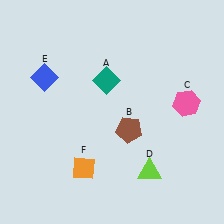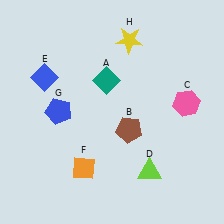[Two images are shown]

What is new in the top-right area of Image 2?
A yellow star (H) was added in the top-right area of Image 2.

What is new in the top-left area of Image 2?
A blue pentagon (G) was added in the top-left area of Image 2.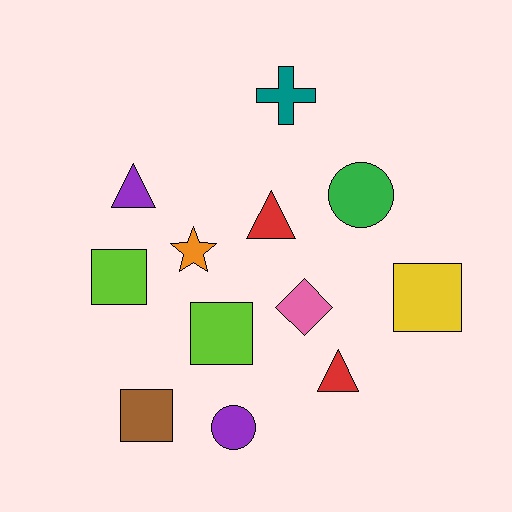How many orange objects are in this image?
There is 1 orange object.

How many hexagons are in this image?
There are no hexagons.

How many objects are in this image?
There are 12 objects.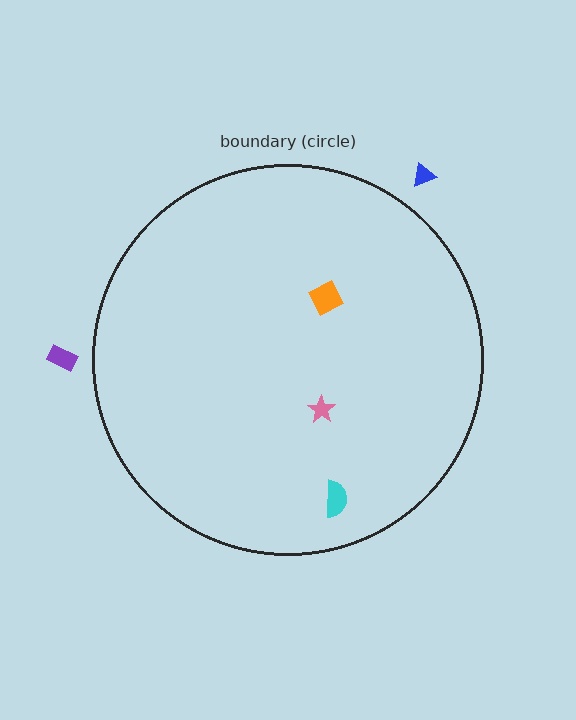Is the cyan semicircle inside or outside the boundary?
Inside.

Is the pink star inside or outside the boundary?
Inside.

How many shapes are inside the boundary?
3 inside, 2 outside.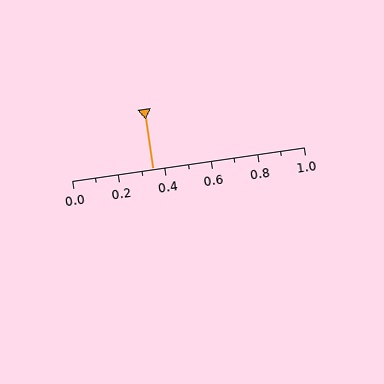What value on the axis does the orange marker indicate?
The marker indicates approximately 0.35.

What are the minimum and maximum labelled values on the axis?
The axis runs from 0.0 to 1.0.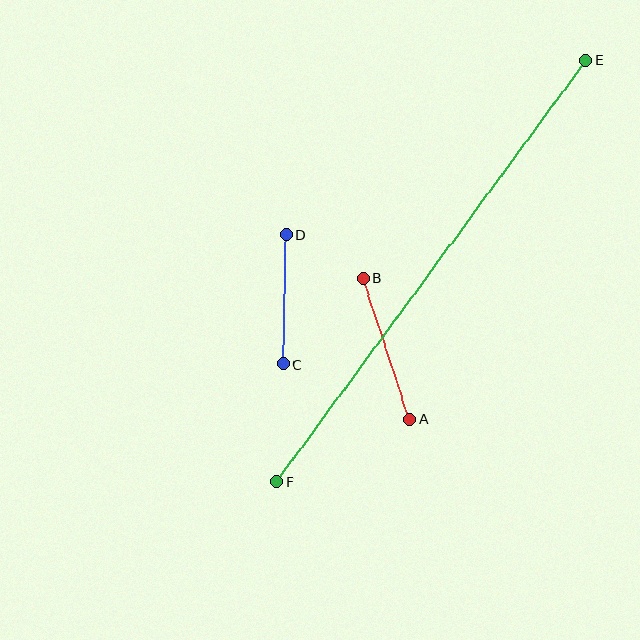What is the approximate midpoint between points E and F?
The midpoint is at approximately (431, 271) pixels.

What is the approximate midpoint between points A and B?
The midpoint is at approximately (387, 348) pixels.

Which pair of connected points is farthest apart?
Points E and F are farthest apart.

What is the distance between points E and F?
The distance is approximately 523 pixels.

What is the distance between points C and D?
The distance is approximately 129 pixels.